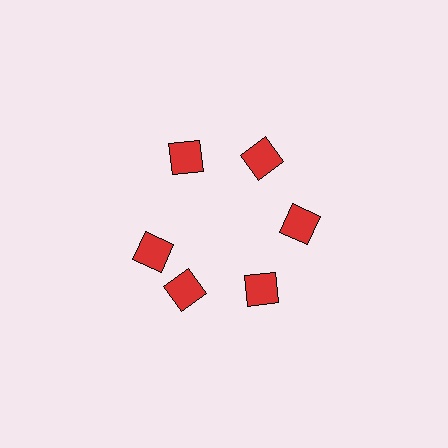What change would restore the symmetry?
The symmetry would be restored by rotating it back into even spacing with its neighbors so that all 6 diamonds sit at equal angles and equal distance from the center.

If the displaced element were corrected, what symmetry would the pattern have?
It would have 6-fold rotational symmetry — the pattern would map onto itself every 60 degrees.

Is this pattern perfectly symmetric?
No. The 6 red diamonds are arranged in a ring, but one element near the 9 o'clock position is rotated out of alignment along the ring, breaking the 6-fold rotational symmetry.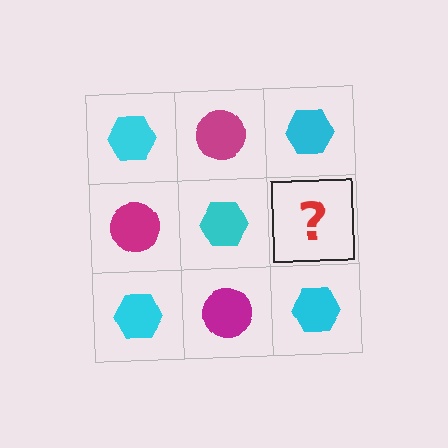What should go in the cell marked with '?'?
The missing cell should contain a magenta circle.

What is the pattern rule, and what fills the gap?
The rule is that it alternates cyan hexagon and magenta circle in a checkerboard pattern. The gap should be filled with a magenta circle.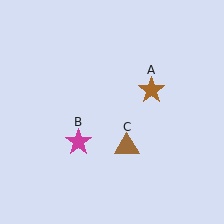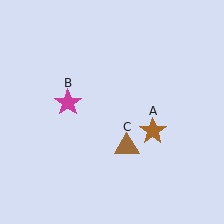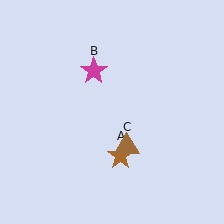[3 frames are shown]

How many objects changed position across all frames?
2 objects changed position: brown star (object A), magenta star (object B).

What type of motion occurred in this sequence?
The brown star (object A), magenta star (object B) rotated clockwise around the center of the scene.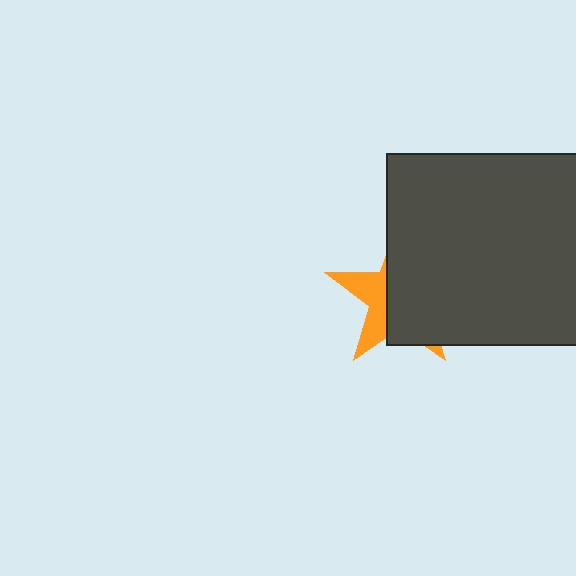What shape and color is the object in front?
The object in front is a dark gray square.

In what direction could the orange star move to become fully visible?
The orange star could move left. That would shift it out from behind the dark gray square entirely.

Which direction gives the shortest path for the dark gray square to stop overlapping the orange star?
Moving right gives the shortest separation.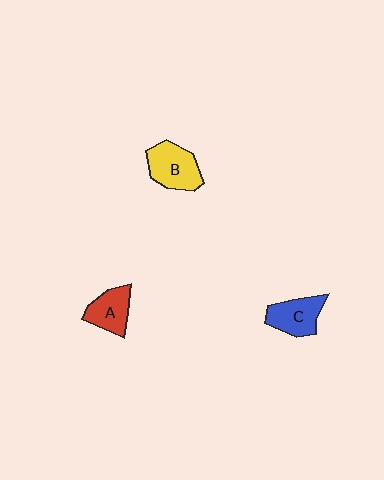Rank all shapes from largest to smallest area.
From largest to smallest: B (yellow), C (blue), A (red).